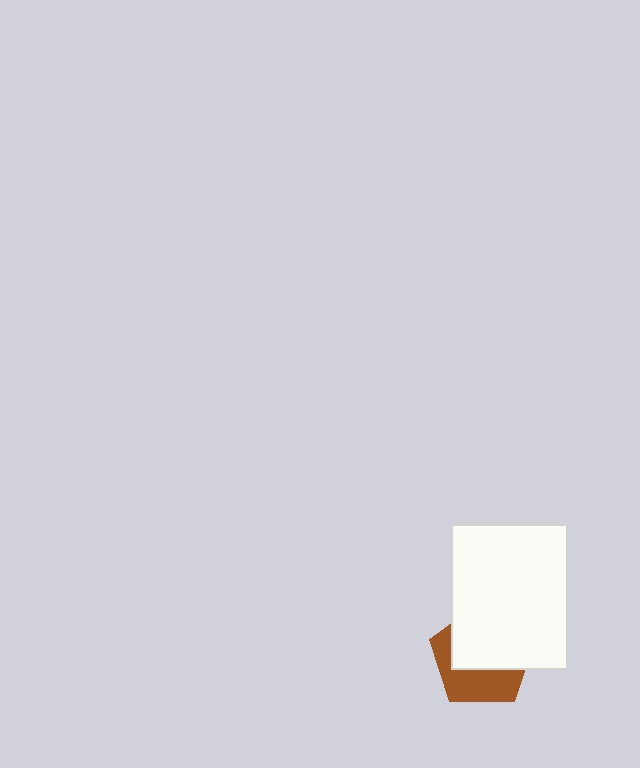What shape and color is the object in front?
The object in front is a white rectangle.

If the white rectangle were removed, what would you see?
You would see the complete brown pentagon.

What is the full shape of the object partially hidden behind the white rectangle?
The partially hidden object is a brown pentagon.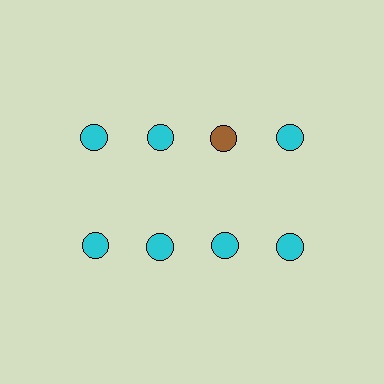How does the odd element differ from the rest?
It has a different color: brown instead of cyan.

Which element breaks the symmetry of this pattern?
The brown circle in the top row, center column breaks the symmetry. All other shapes are cyan circles.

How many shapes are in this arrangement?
There are 8 shapes arranged in a grid pattern.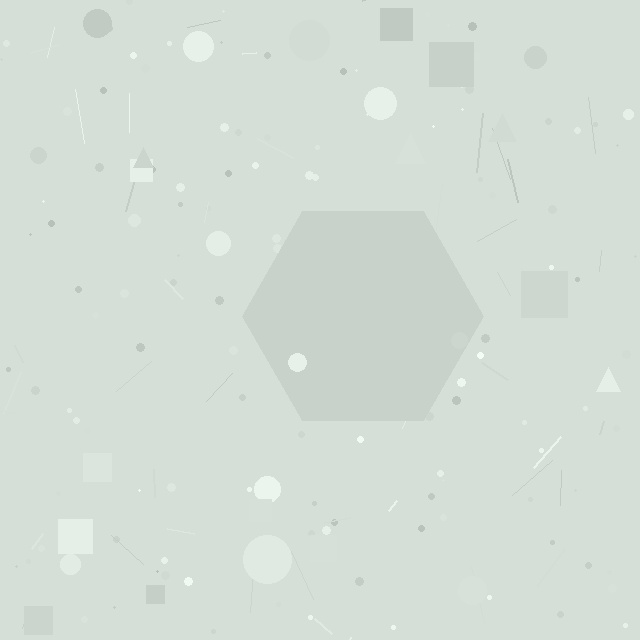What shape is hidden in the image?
A hexagon is hidden in the image.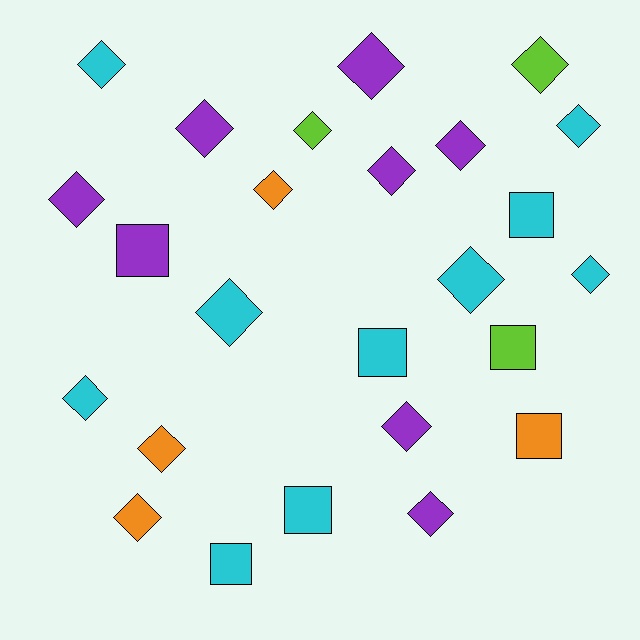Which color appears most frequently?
Cyan, with 10 objects.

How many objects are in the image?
There are 25 objects.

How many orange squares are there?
There is 1 orange square.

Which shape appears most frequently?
Diamond, with 18 objects.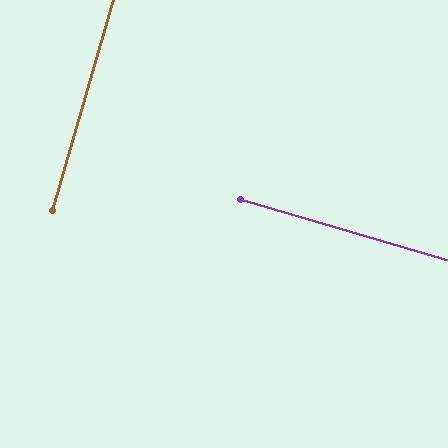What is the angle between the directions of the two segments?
Approximately 90 degrees.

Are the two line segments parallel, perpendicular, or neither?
Perpendicular — they meet at approximately 90°.